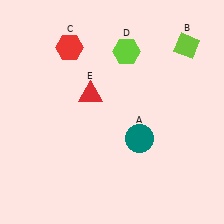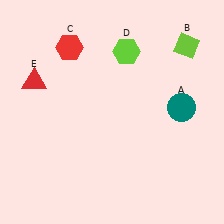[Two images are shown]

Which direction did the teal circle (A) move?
The teal circle (A) moved right.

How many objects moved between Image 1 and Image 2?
2 objects moved between the two images.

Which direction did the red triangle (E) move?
The red triangle (E) moved left.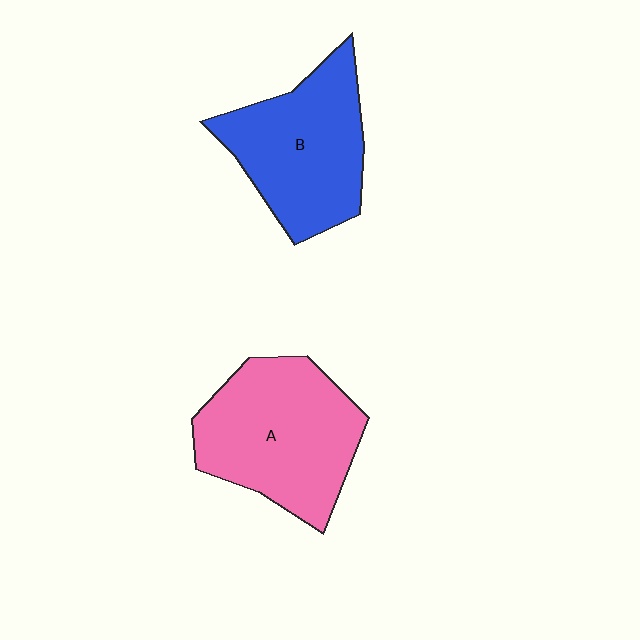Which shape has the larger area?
Shape A (pink).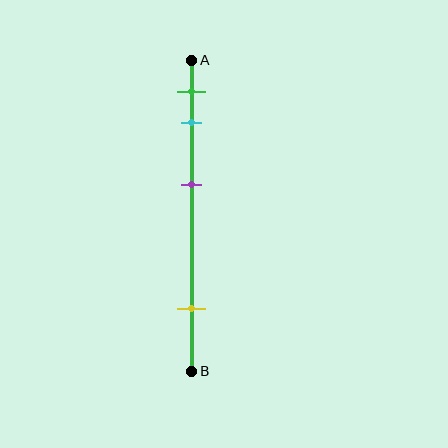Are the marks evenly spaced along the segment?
No, the marks are not evenly spaced.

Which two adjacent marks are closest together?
The green and cyan marks are the closest adjacent pair.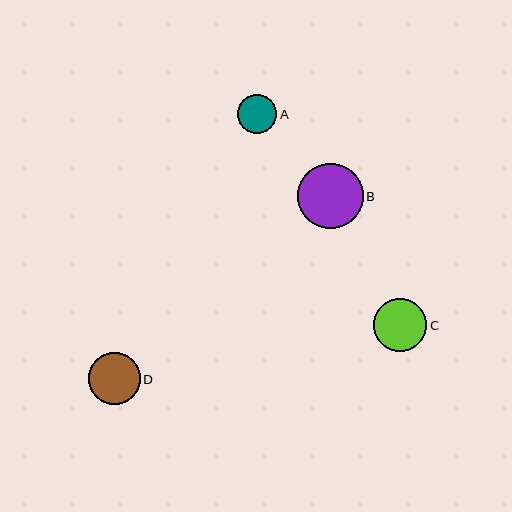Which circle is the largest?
Circle B is the largest with a size of approximately 66 pixels.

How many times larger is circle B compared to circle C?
Circle B is approximately 1.2 times the size of circle C.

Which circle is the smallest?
Circle A is the smallest with a size of approximately 39 pixels.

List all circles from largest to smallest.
From largest to smallest: B, C, D, A.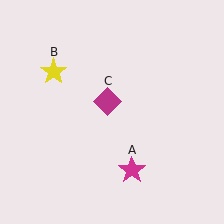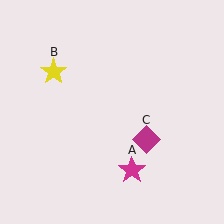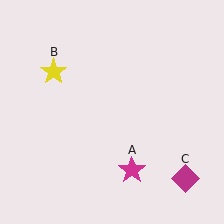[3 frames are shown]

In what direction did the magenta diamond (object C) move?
The magenta diamond (object C) moved down and to the right.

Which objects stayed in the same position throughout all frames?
Magenta star (object A) and yellow star (object B) remained stationary.